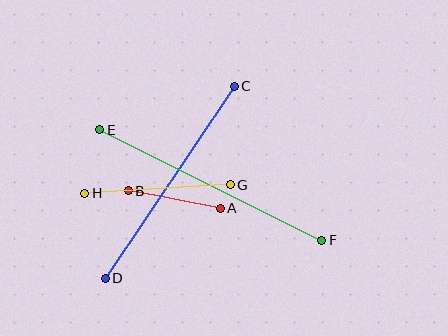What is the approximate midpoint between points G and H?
The midpoint is at approximately (158, 189) pixels.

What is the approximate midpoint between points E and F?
The midpoint is at approximately (211, 185) pixels.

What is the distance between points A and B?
The distance is approximately 94 pixels.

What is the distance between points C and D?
The distance is approximately 231 pixels.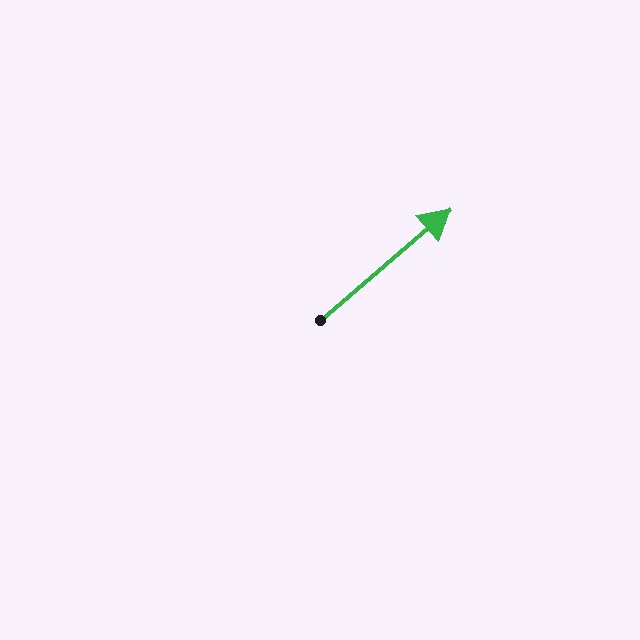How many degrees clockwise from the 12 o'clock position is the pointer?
Approximately 49 degrees.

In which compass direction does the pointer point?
Northeast.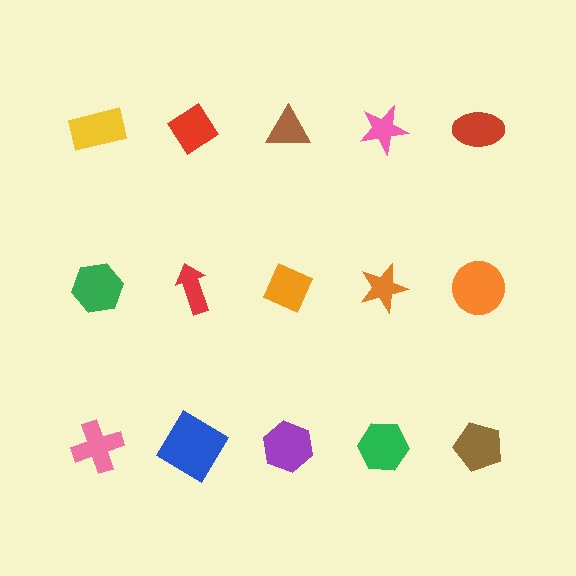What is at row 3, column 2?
A blue diamond.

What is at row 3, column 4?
A green hexagon.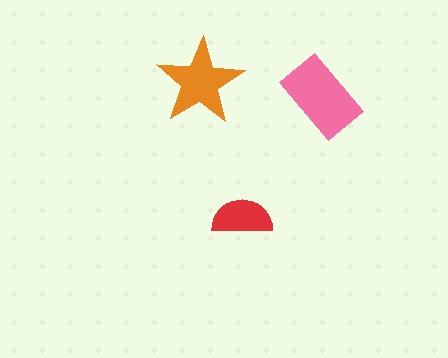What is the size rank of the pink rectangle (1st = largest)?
1st.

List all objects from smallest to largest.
The red semicircle, the orange star, the pink rectangle.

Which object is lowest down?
The red semicircle is bottommost.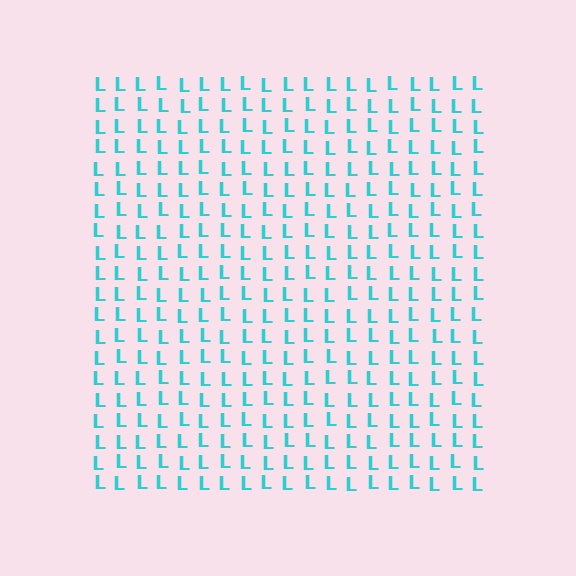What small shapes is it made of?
It is made of small letter L's.